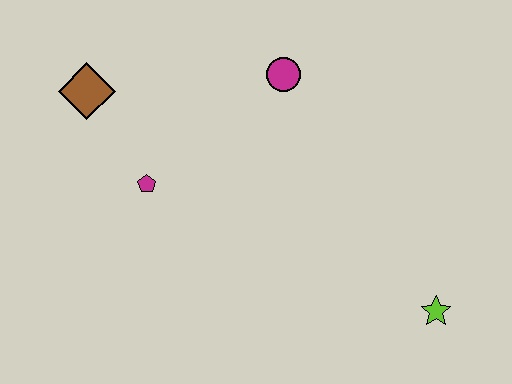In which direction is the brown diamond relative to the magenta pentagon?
The brown diamond is above the magenta pentagon.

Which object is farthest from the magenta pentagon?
The lime star is farthest from the magenta pentagon.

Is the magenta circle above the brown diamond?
Yes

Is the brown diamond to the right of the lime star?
No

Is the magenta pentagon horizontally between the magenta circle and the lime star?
No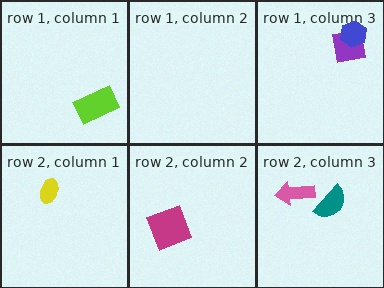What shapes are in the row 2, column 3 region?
The pink arrow, the teal semicircle.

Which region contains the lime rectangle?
The row 1, column 1 region.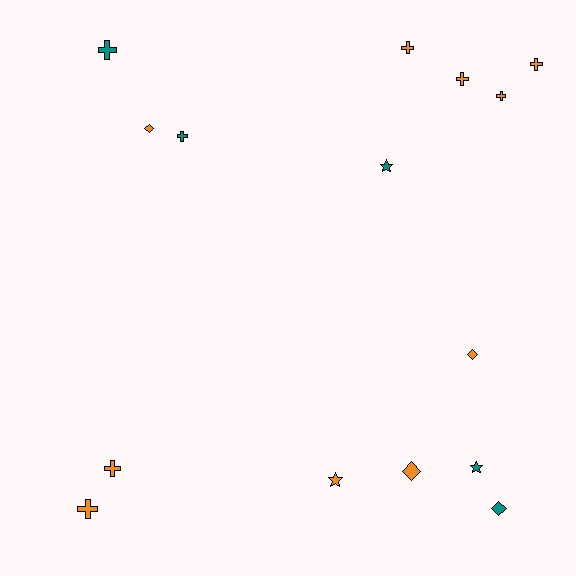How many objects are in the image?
There are 15 objects.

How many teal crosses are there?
There are 2 teal crosses.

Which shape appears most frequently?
Cross, with 8 objects.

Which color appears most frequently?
Orange, with 10 objects.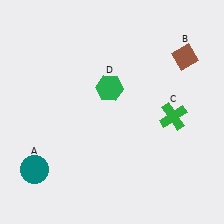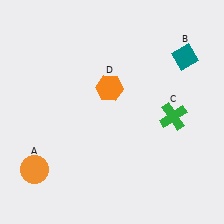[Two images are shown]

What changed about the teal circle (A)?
In Image 1, A is teal. In Image 2, it changed to orange.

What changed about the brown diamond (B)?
In Image 1, B is brown. In Image 2, it changed to teal.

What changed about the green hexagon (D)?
In Image 1, D is green. In Image 2, it changed to orange.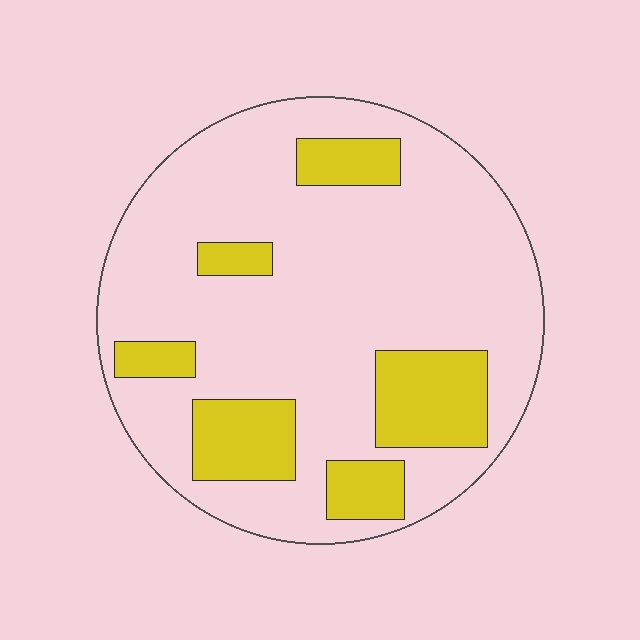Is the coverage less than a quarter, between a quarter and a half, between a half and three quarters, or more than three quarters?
Less than a quarter.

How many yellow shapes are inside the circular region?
6.